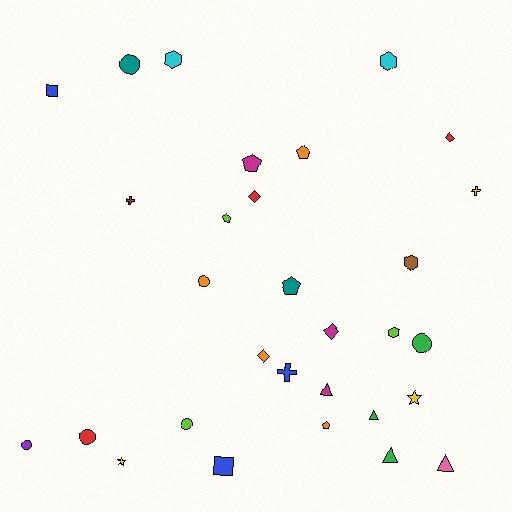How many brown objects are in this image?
There is 1 brown object.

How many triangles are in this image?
There are 4 triangles.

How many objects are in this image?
There are 30 objects.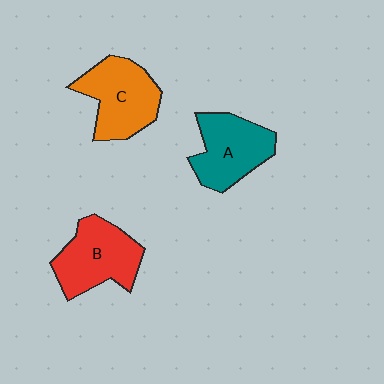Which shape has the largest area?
Shape C (orange).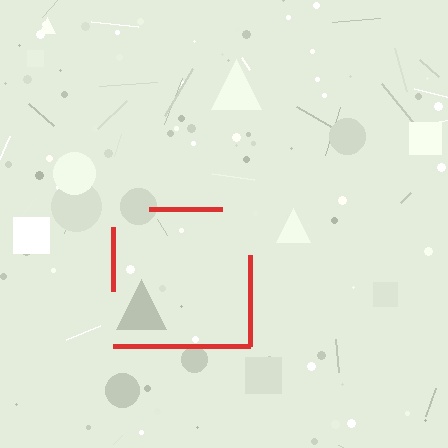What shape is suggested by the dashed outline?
The dashed outline suggests a square.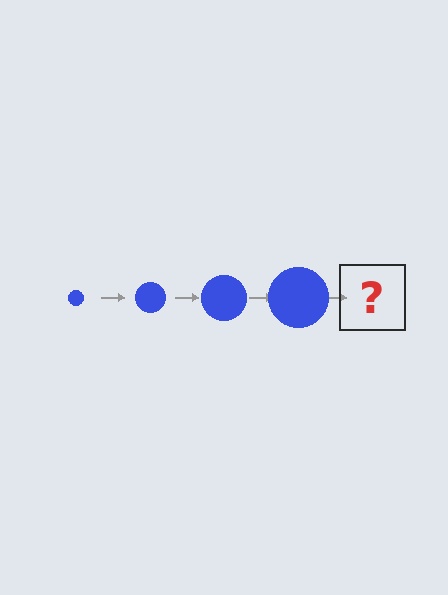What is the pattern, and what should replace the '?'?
The pattern is that the circle gets progressively larger each step. The '?' should be a blue circle, larger than the previous one.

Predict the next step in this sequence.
The next step is a blue circle, larger than the previous one.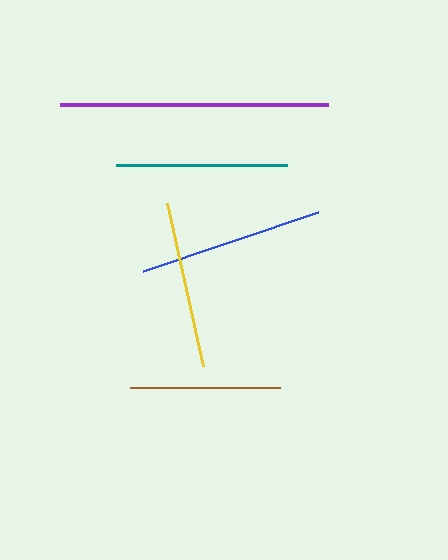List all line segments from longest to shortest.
From longest to shortest: purple, blue, teal, yellow, brown.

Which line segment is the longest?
The purple line is the longest at approximately 268 pixels.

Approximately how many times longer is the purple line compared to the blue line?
The purple line is approximately 1.5 times the length of the blue line.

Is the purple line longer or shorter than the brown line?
The purple line is longer than the brown line.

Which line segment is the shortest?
The brown line is the shortest at approximately 150 pixels.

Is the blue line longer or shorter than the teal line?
The blue line is longer than the teal line.